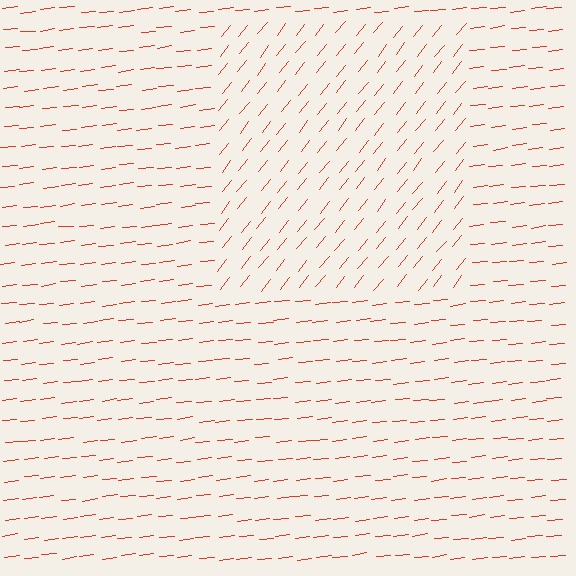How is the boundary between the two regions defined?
The boundary is defined purely by a change in line orientation (approximately 45 degrees difference). All lines are the same color and thickness.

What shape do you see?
I see a rectangle.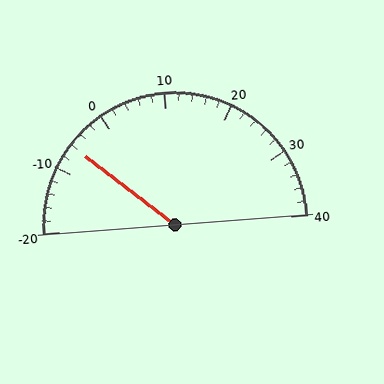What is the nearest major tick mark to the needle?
The nearest major tick mark is -10.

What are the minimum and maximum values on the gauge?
The gauge ranges from -20 to 40.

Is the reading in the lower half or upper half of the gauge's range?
The reading is in the lower half of the range (-20 to 40).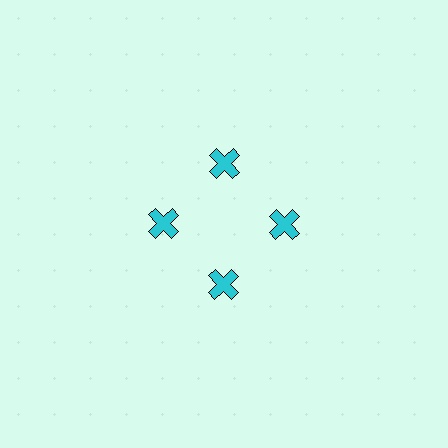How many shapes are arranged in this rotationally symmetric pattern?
There are 4 shapes, arranged in 4 groups of 1.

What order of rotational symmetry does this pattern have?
This pattern has 4-fold rotational symmetry.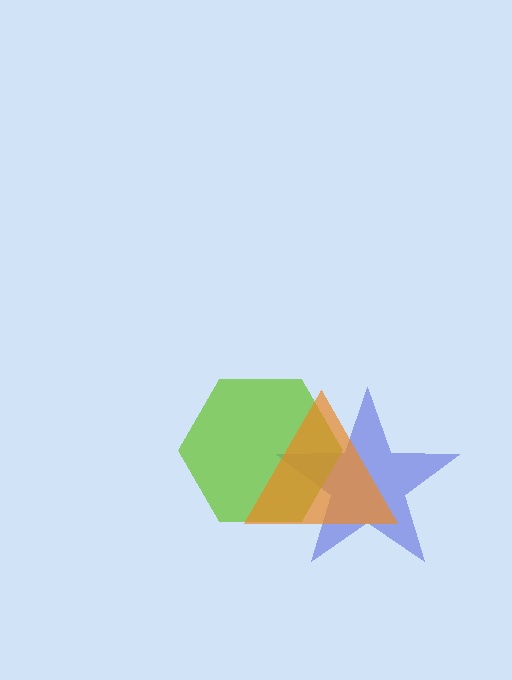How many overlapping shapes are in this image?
There are 3 overlapping shapes in the image.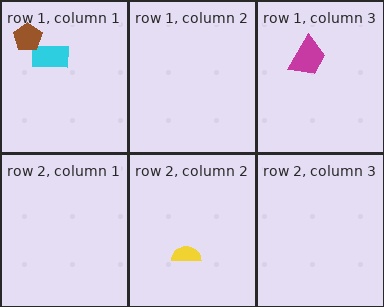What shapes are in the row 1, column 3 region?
The magenta trapezoid.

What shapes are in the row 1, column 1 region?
The cyan rectangle, the brown pentagon.